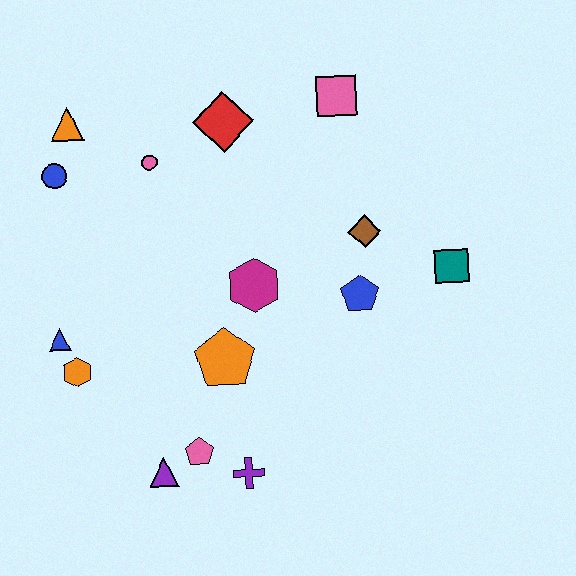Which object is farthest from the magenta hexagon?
The orange triangle is farthest from the magenta hexagon.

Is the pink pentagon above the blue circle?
No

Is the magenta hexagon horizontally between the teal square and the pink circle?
Yes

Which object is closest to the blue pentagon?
The brown diamond is closest to the blue pentagon.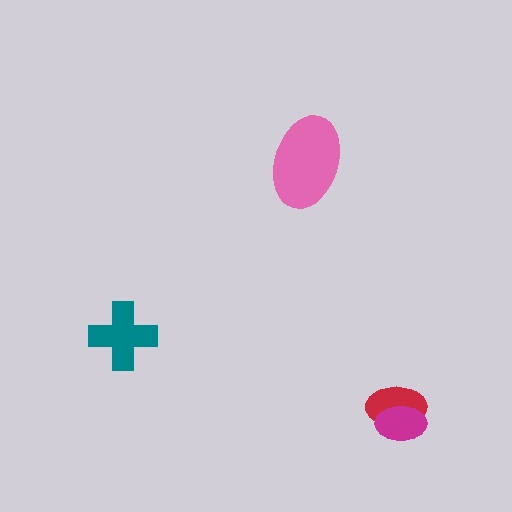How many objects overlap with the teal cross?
0 objects overlap with the teal cross.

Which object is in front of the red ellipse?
The magenta ellipse is in front of the red ellipse.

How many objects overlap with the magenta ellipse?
1 object overlaps with the magenta ellipse.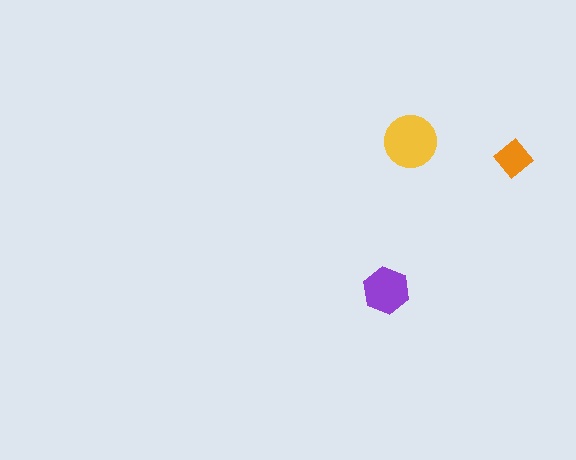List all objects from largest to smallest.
The yellow circle, the purple hexagon, the orange diamond.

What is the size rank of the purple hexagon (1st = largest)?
2nd.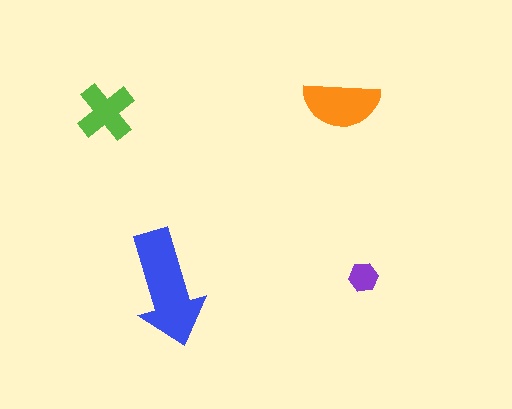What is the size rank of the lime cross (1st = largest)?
3rd.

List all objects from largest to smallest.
The blue arrow, the orange semicircle, the lime cross, the purple hexagon.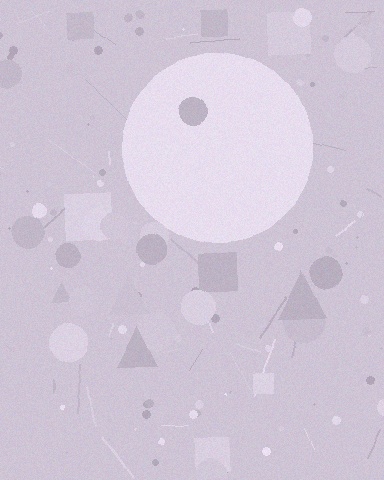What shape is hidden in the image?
A circle is hidden in the image.